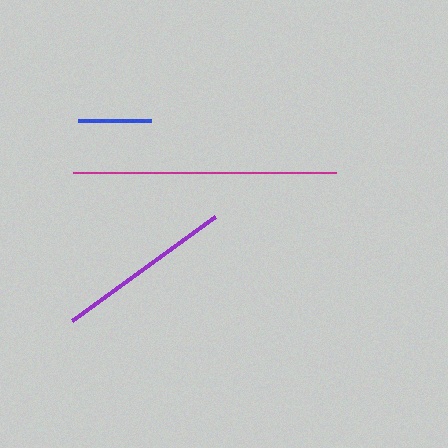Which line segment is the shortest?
The blue line is the shortest at approximately 73 pixels.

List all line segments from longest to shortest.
From longest to shortest: magenta, purple, blue.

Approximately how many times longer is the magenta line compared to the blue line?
The magenta line is approximately 3.6 times the length of the blue line.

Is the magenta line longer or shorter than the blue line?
The magenta line is longer than the blue line.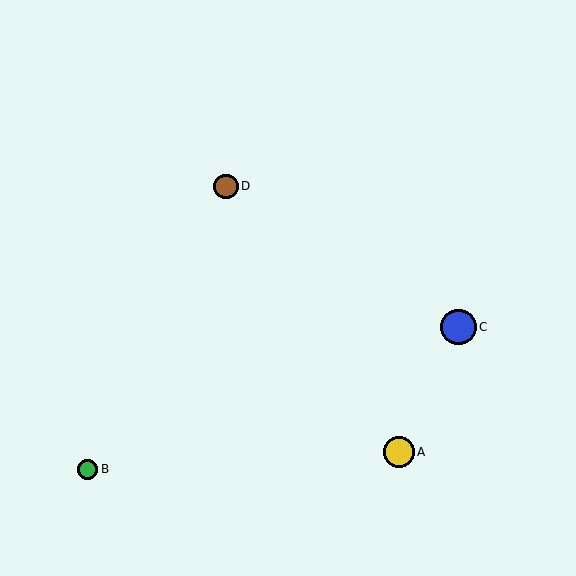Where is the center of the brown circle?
The center of the brown circle is at (226, 187).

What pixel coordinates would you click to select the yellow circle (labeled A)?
Click at (399, 452) to select the yellow circle A.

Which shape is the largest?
The blue circle (labeled C) is the largest.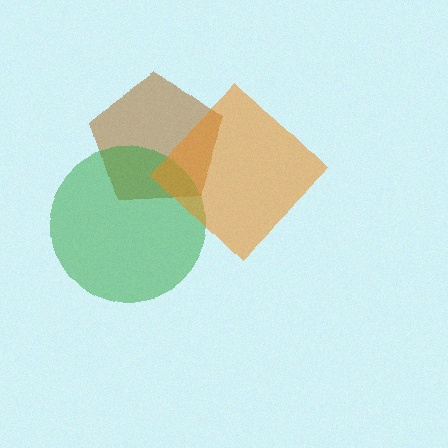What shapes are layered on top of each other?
The layered shapes are: a brown pentagon, a green circle, an orange diamond.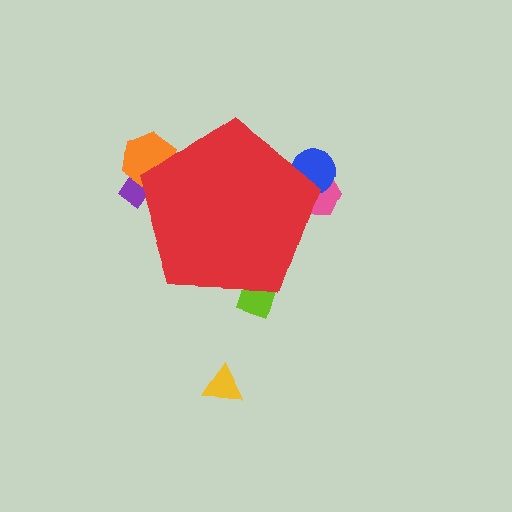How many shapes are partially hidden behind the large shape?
5 shapes are partially hidden.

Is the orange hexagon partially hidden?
Yes, the orange hexagon is partially hidden behind the red pentagon.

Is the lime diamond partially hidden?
Yes, the lime diamond is partially hidden behind the red pentagon.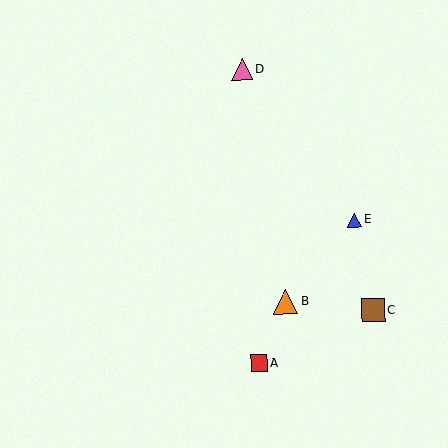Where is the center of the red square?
The center of the red square is at (259, 363).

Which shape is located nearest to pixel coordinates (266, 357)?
The red square (labeled A) at (259, 363) is nearest to that location.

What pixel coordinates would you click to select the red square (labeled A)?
Click at (259, 363) to select the red square A.